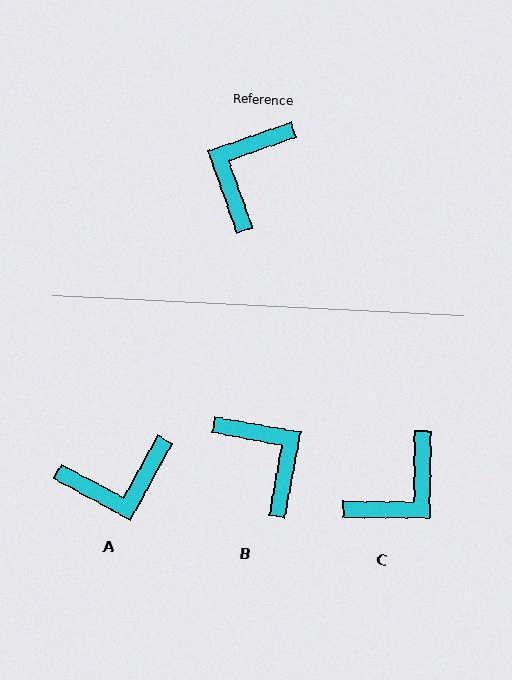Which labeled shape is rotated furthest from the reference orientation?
C, about 160 degrees away.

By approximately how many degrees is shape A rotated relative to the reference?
Approximately 132 degrees counter-clockwise.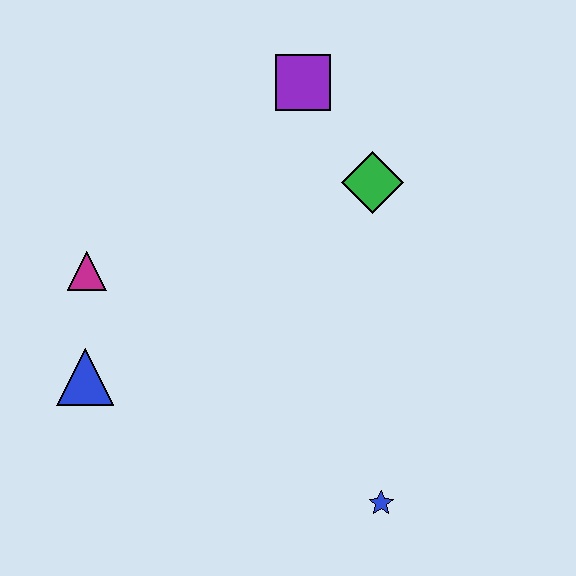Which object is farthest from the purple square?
The blue star is farthest from the purple square.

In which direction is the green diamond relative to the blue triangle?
The green diamond is to the right of the blue triangle.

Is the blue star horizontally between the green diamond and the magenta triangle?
No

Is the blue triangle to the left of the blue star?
Yes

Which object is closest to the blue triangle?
The magenta triangle is closest to the blue triangle.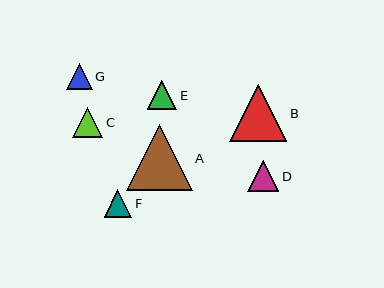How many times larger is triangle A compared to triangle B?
Triangle A is approximately 1.2 times the size of triangle B.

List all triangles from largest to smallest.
From largest to smallest: A, B, D, C, E, F, G.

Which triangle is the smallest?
Triangle G is the smallest with a size of approximately 26 pixels.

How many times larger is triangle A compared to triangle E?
Triangle A is approximately 2.3 times the size of triangle E.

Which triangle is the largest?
Triangle A is the largest with a size of approximately 66 pixels.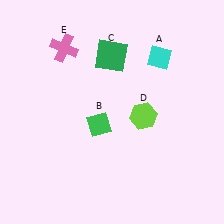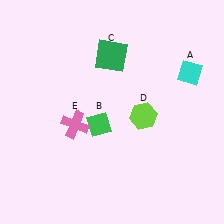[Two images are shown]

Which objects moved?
The objects that moved are: the cyan diamond (A), the pink cross (E).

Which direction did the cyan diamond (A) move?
The cyan diamond (A) moved right.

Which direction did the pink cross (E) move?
The pink cross (E) moved down.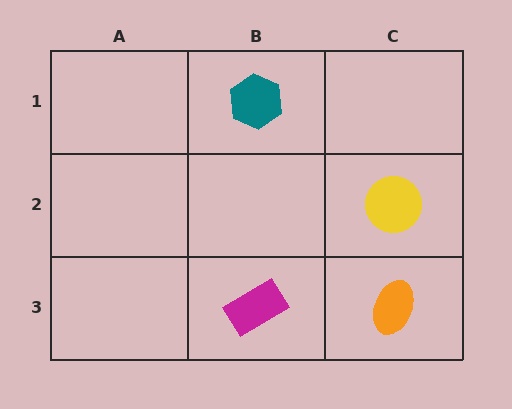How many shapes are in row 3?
2 shapes.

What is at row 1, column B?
A teal hexagon.